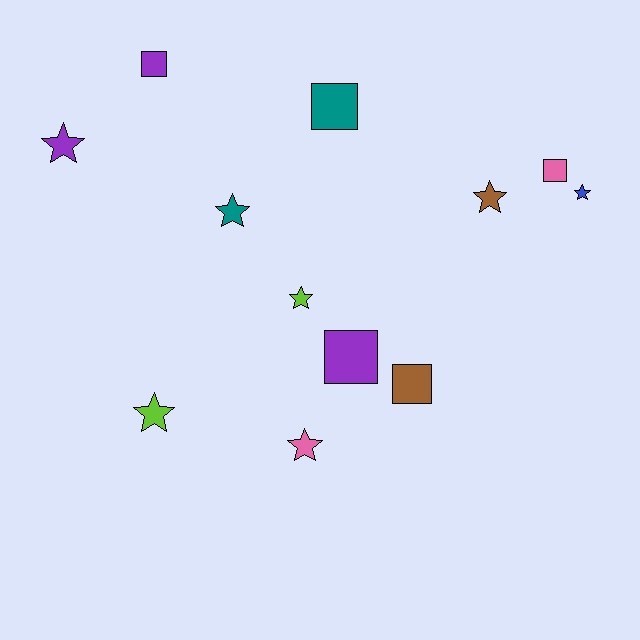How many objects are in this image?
There are 12 objects.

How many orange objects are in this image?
There are no orange objects.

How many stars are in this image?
There are 7 stars.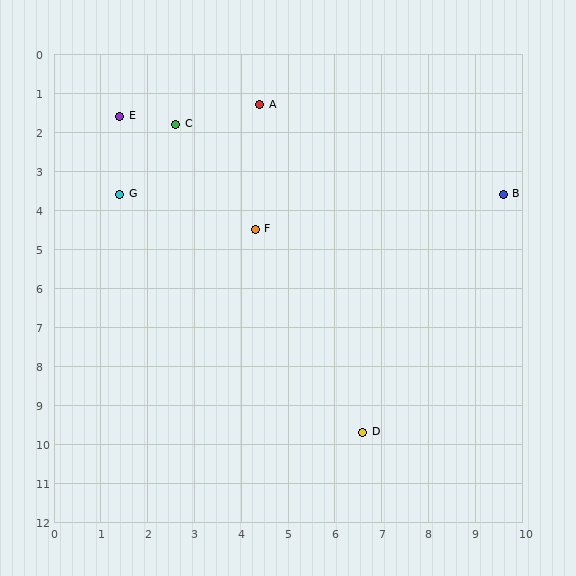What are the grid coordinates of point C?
Point C is at approximately (2.6, 1.8).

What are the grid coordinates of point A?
Point A is at approximately (4.4, 1.3).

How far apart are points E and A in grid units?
Points E and A are about 3.0 grid units apart.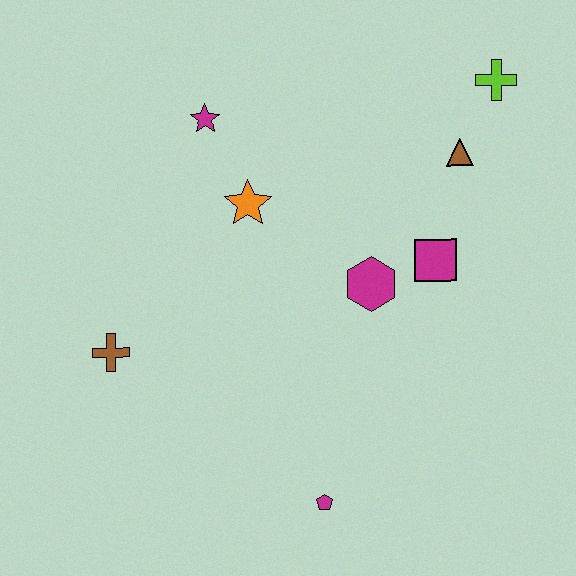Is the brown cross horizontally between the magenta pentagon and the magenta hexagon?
No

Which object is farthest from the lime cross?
The brown cross is farthest from the lime cross.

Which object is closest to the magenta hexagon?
The magenta square is closest to the magenta hexagon.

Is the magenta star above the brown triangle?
Yes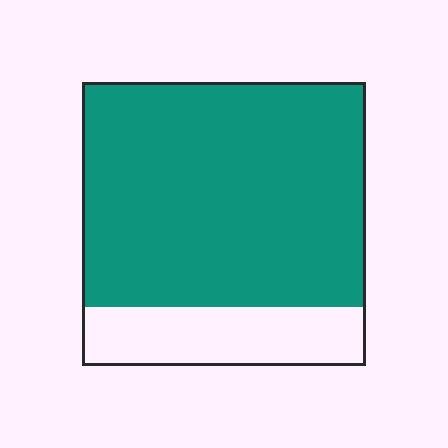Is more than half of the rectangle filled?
Yes.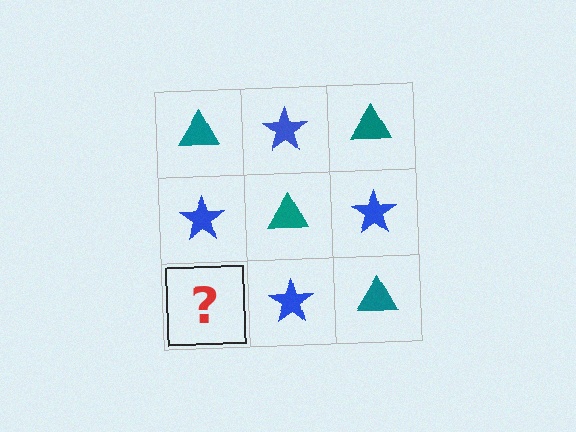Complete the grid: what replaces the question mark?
The question mark should be replaced with a teal triangle.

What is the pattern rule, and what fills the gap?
The rule is that it alternates teal triangle and blue star in a checkerboard pattern. The gap should be filled with a teal triangle.